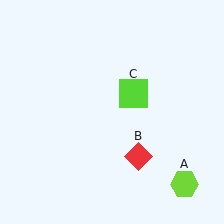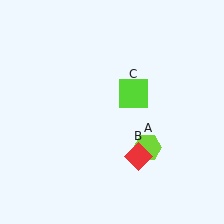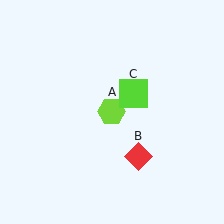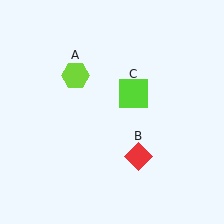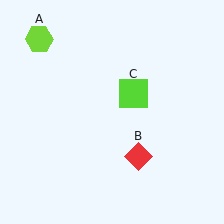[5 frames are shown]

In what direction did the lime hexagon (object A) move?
The lime hexagon (object A) moved up and to the left.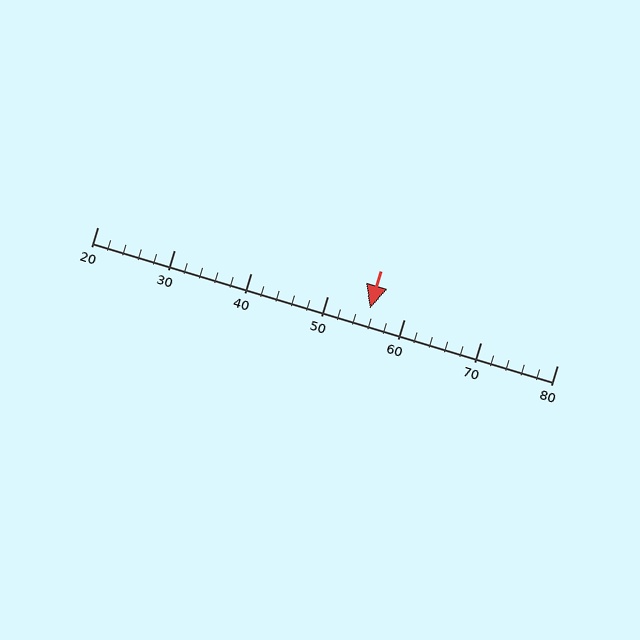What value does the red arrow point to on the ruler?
The red arrow points to approximately 56.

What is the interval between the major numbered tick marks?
The major tick marks are spaced 10 units apart.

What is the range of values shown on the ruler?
The ruler shows values from 20 to 80.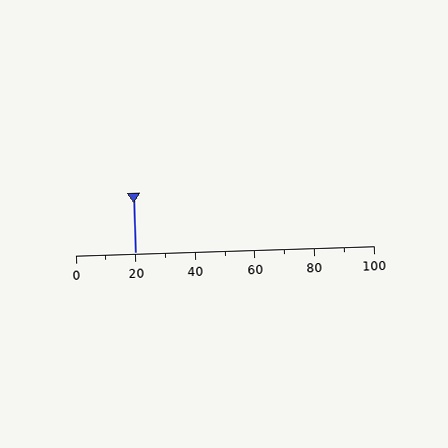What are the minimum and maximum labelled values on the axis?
The axis runs from 0 to 100.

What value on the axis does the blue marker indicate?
The marker indicates approximately 20.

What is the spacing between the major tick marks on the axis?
The major ticks are spaced 20 apart.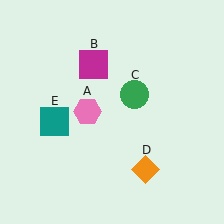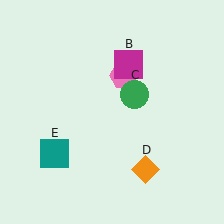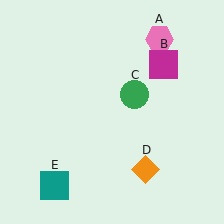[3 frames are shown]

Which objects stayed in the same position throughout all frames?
Green circle (object C) and orange diamond (object D) remained stationary.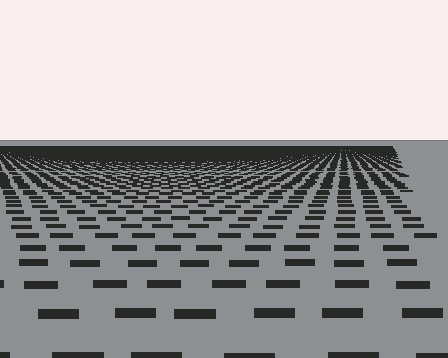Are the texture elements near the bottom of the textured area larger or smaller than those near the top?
Larger. Near the bottom, elements are closer to the viewer and appear at a bigger on-screen size.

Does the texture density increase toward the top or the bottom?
Density increases toward the top.